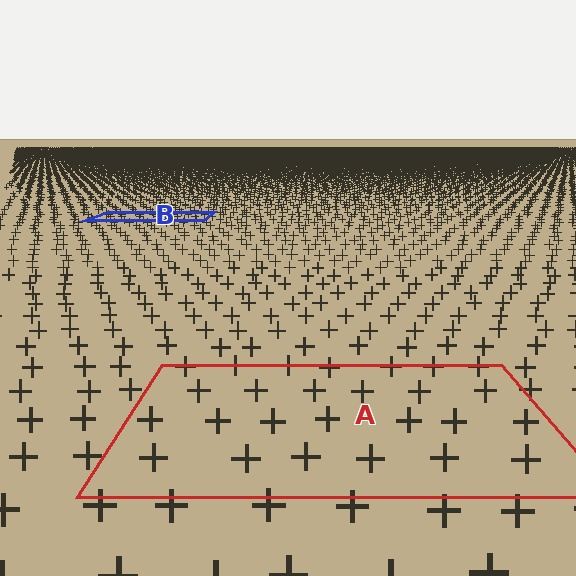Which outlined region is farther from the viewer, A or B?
Region B is farther from the viewer — the texture elements inside it appear smaller and more densely packed.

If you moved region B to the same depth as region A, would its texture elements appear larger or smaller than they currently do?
They would appear larger. At a closer depth, the same texture elements are projected at a bigger on-screen size.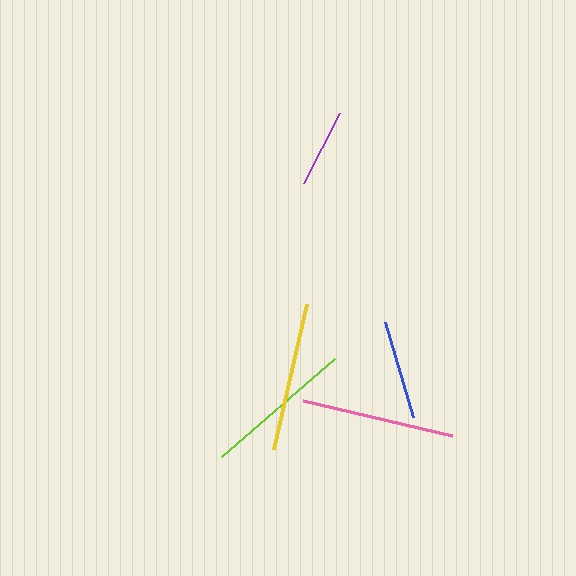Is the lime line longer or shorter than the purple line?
The lime line is longer than the purple line.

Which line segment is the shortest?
The purple line is the shortest at approximately 79 pixels.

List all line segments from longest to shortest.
From longest to shortest: pink, lime, yellow, blue, purple.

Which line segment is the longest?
The pink line is the longest at approximately 153 pixels.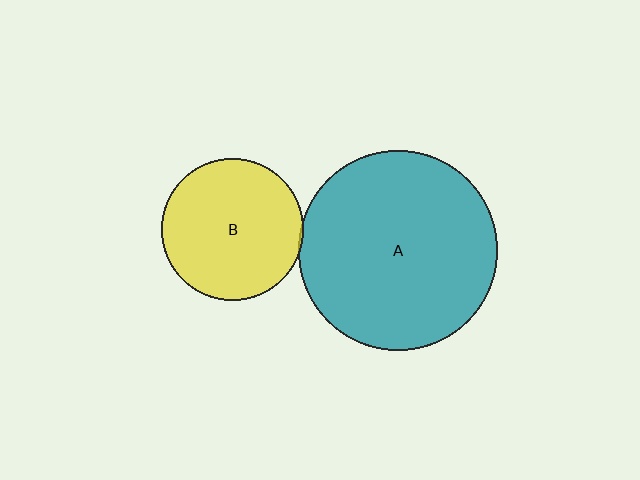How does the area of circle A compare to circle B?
Approximately 2.0 times.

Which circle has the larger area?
Circle A (teal).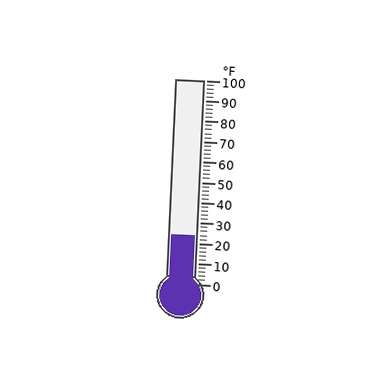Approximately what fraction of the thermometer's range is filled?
The thermometer is filled to approximately 25% of its range.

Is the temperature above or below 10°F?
The temperature is above 10°F.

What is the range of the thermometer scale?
The thermometer scale ranges from 0°F to 100°F.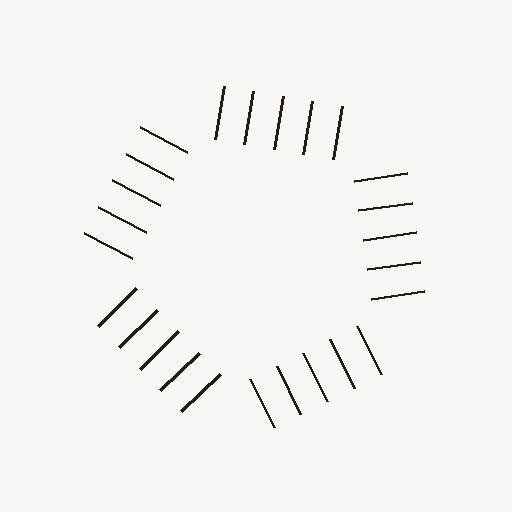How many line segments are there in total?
25 — 5 along each of the 5 edges.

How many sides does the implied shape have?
5 sides — the line-ends trace a pentagon.